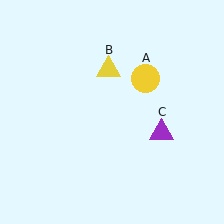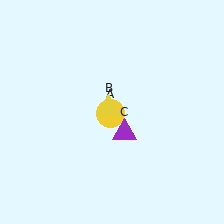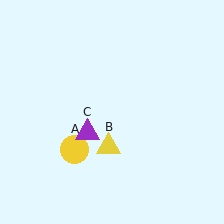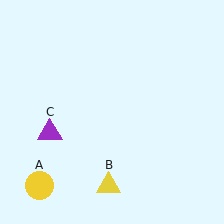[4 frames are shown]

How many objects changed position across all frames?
3 objects changed position: yellow circle (object A), yellow triangle (object B), purple triangle (object C).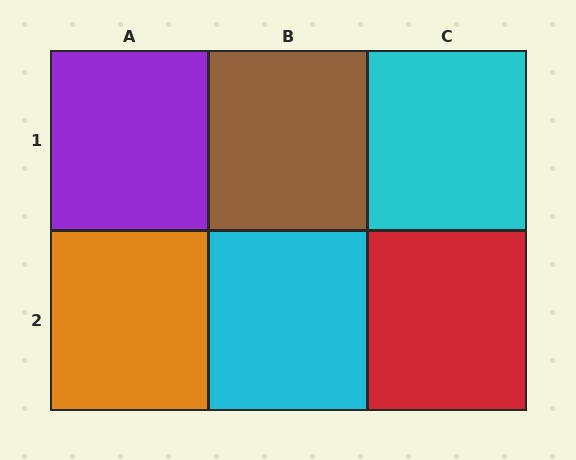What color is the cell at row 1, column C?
Cyan.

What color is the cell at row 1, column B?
Brown.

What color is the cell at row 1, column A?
Purple.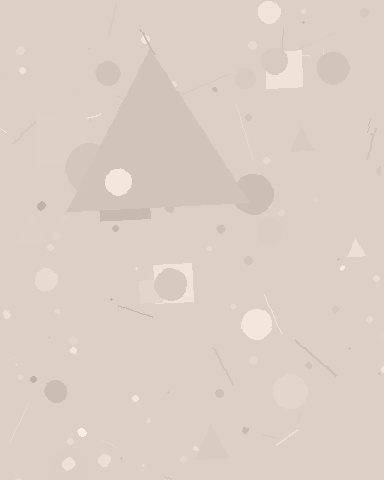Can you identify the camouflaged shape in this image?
The camouflaged shape is a triangle.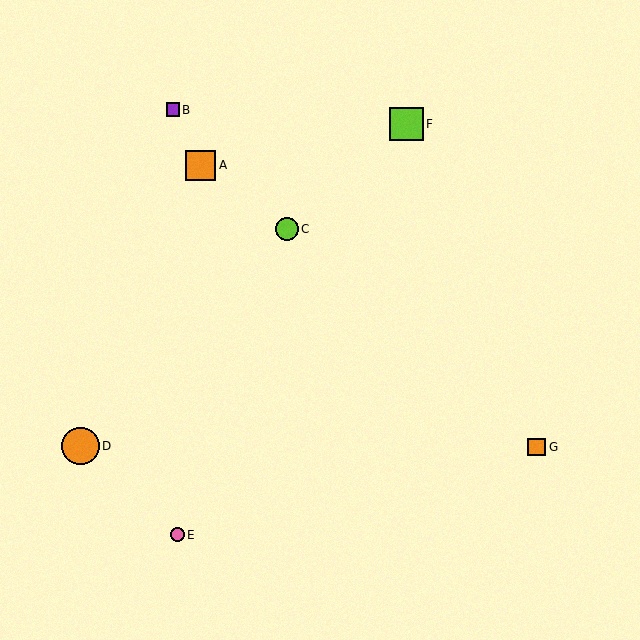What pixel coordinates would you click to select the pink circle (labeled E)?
Click at (177, 535) to select the pink circle E.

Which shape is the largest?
The orange circle (labeled D) is the largest.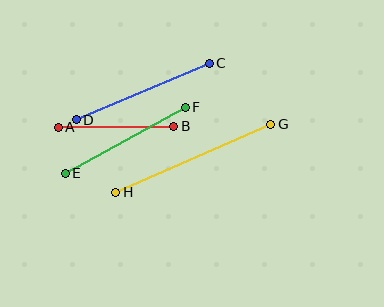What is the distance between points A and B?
The distance is approximately 116 pixels.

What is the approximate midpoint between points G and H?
The midpoint is at approximately (193, 158) pixels.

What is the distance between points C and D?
The distance is approximately 144 pixels.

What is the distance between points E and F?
The distance is approximately 137 pixels.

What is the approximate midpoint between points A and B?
The midpoint is at approximately (116, 127) pixels.